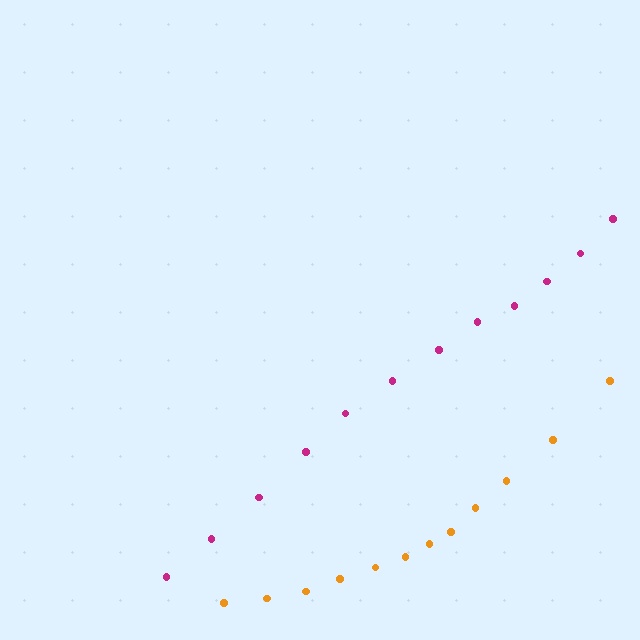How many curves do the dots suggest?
There are 2 distinct paths.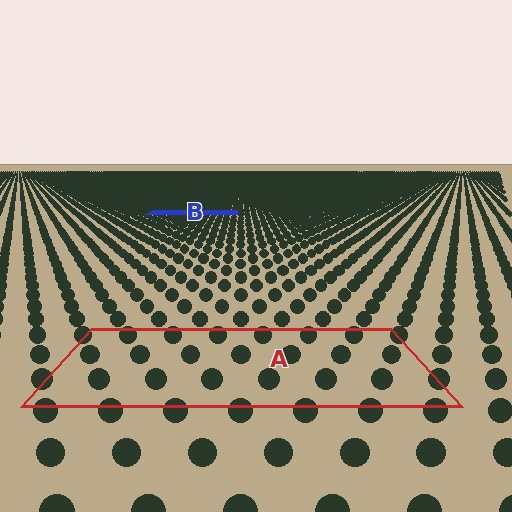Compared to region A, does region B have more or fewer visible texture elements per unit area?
Region B has more texture elements per unit area — they are packed more densely because it is farther away.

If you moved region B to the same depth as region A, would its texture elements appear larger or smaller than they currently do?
They would appear larger. At a closer depth, the same texture elements are projected at a bigger on-screen size.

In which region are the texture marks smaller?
The texture marks are smaller in region B, because it is farther away.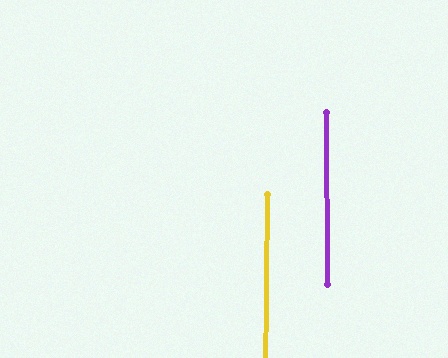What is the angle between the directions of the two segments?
Approximately 1 degree.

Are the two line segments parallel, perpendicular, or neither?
Parallel — their directions differ by only 0.9°.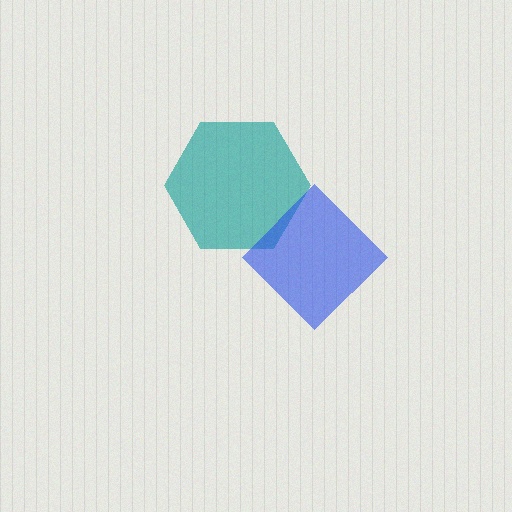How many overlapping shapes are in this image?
There are 2 overlapping shapes in the image.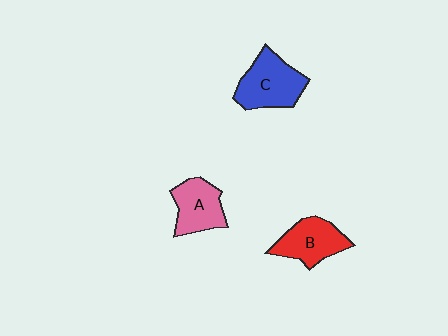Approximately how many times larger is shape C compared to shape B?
Approximately 1.2 times.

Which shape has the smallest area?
Shape A (pink).